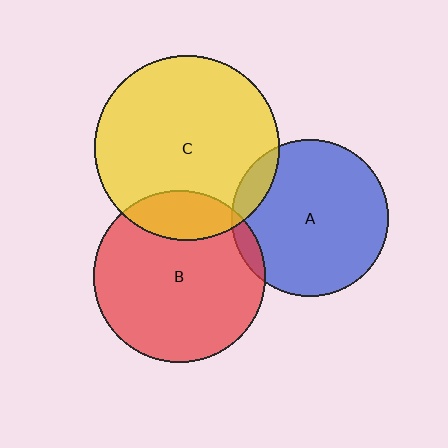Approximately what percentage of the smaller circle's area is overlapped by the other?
Approximately 5%.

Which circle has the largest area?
Circle C (yellow).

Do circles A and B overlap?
Yes.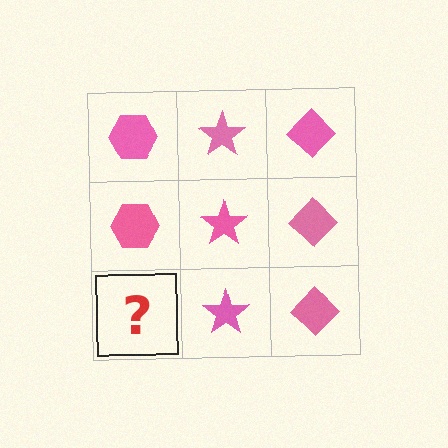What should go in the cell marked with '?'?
The missing cell should contain a pink hexagon.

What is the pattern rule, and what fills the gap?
The rule is that each column has a consistent shape. The gap should be filled with a pink hexagon.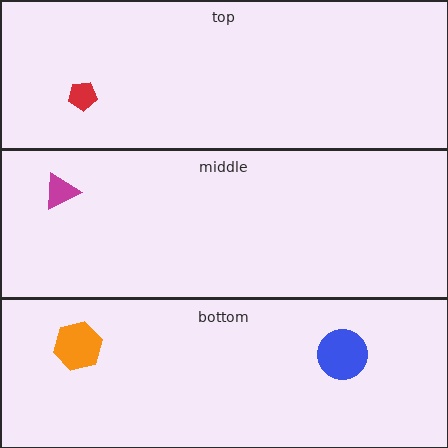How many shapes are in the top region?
1.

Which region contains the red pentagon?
The top region.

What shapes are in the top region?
The red pentagon.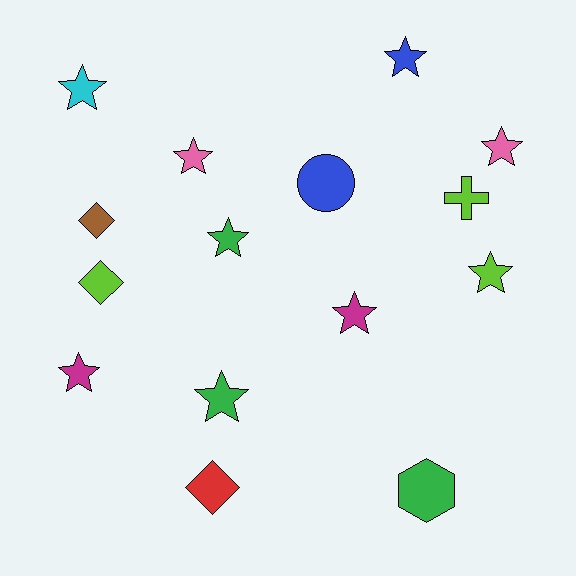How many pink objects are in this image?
There are 2 pink objects.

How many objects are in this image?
There are 15 objects.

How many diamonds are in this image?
There are 3 diamonds.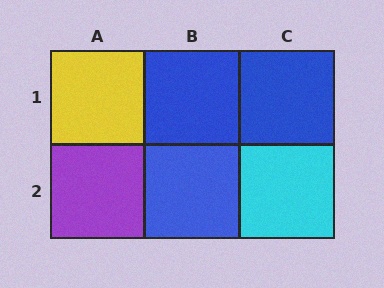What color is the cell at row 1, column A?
Yellow.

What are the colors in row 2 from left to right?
Purple, blue, cyan.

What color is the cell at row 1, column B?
Blue.